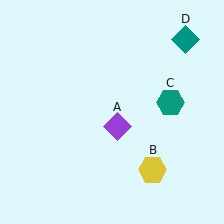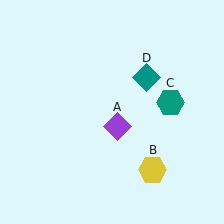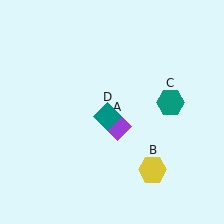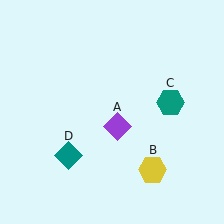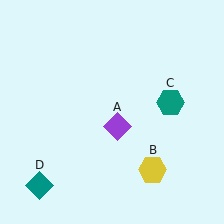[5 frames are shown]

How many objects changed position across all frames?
1 object changed position: teal diamond (object D).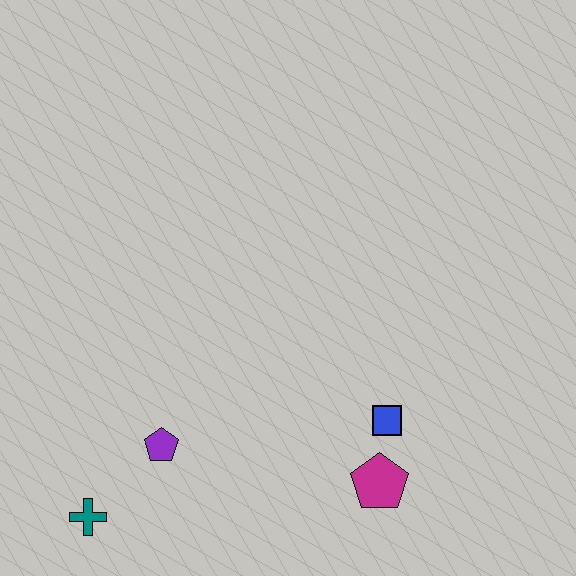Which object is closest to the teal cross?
The purple pentagon is closest to the teal cross.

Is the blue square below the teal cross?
No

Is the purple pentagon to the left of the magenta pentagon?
Yes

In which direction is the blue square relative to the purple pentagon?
The blue square is to the right of the purple pentagon.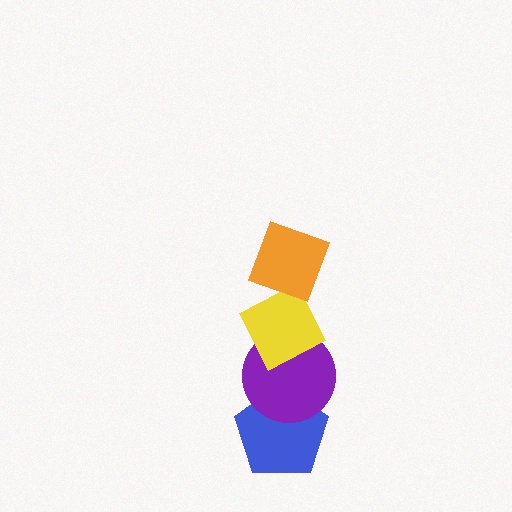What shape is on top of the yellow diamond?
The orange diamond is on top of the yellow diamond.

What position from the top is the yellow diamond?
The yellow diamond is 2nd from the top.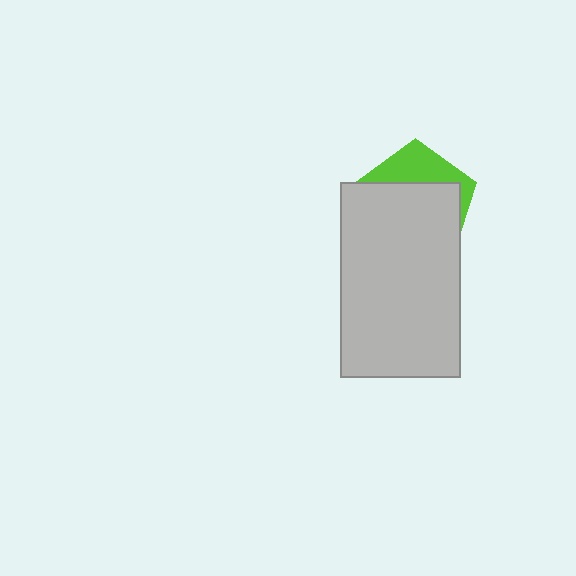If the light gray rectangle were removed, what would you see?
You would see the complete lime pentagon.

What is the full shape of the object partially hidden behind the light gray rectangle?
The partially hidden object is a lime pentagon.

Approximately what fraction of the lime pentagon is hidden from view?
Roughly 70% of the lime pentagon is hidden behind the light gray rectangle.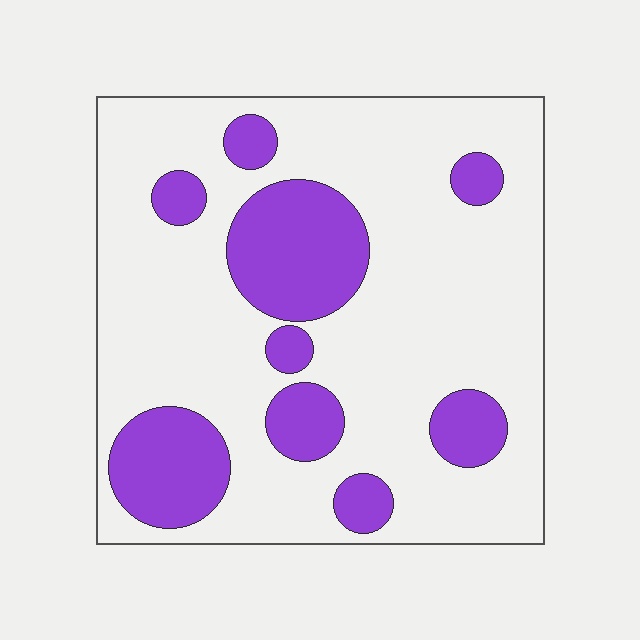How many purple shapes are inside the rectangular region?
9.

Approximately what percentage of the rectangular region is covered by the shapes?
Approximately 25%.